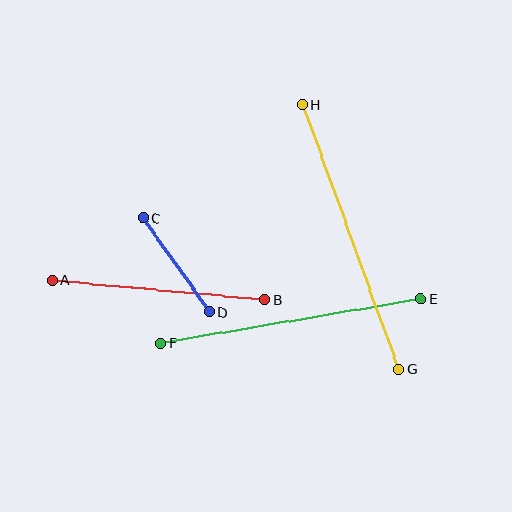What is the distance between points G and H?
The distance is approximately 282 pixels.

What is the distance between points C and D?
The distance is approximately 115 pixels.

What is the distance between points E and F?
The distance is approximately 264 pixels.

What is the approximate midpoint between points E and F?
The midpoint is at approximately (291, 321) pixels.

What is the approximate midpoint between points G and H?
The midpoint is at approximately (351, 237) pixels.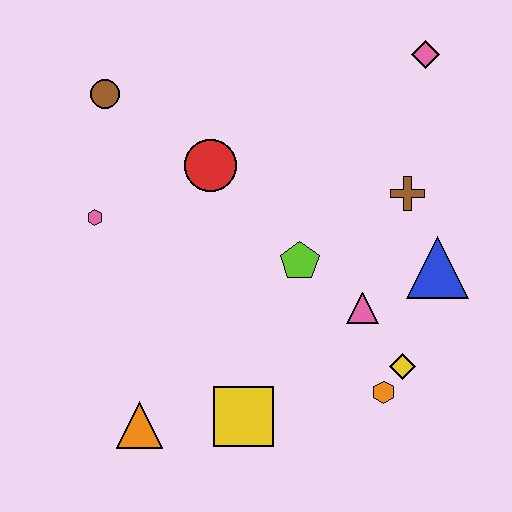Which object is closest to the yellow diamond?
The orange hexagon is closest to the yellow diamond.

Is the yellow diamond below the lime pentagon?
Yes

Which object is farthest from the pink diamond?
The orange triangle is farthest from the pink diamond.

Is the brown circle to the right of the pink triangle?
No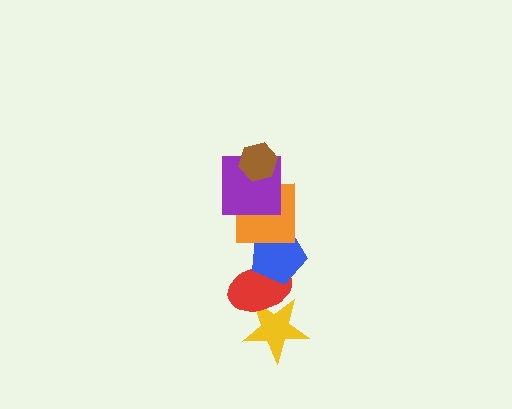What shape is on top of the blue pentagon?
The orange square is on top of the blue pentagon.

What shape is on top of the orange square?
The purple square is on top of the orange square.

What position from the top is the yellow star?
The yellow star is 6th from the top.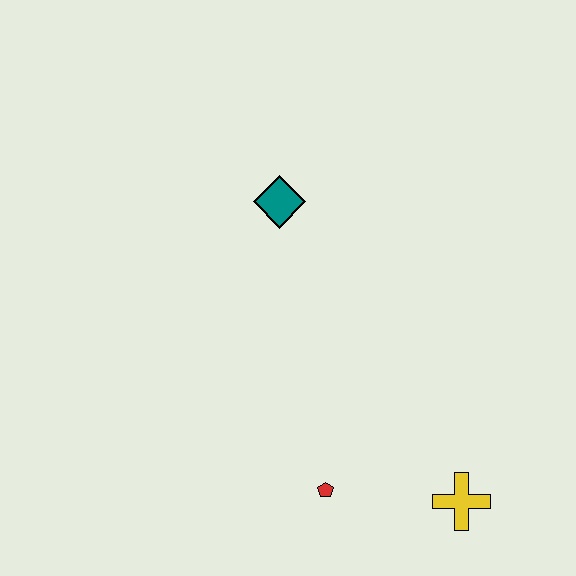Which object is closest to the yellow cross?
The red pentagon is closest to the yellow cross.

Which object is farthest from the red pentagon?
The teal diamond is farthest from the red pentagon.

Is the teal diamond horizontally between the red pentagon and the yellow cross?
No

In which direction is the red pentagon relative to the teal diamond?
The red pentagon is below the teal diamond.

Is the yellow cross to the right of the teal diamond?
Yes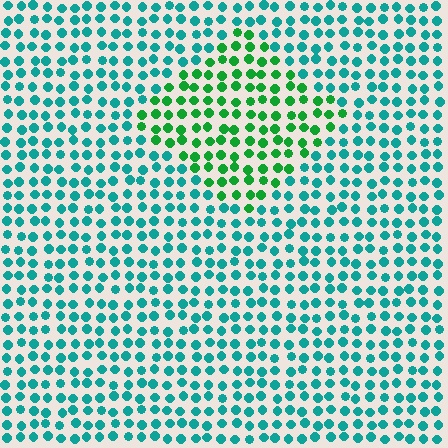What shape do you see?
I see a diamond.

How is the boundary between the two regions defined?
The boundary is defined purely by a slight shift in hue (about 44 degrees). Spacing, size, and orientation are identical on both sides.